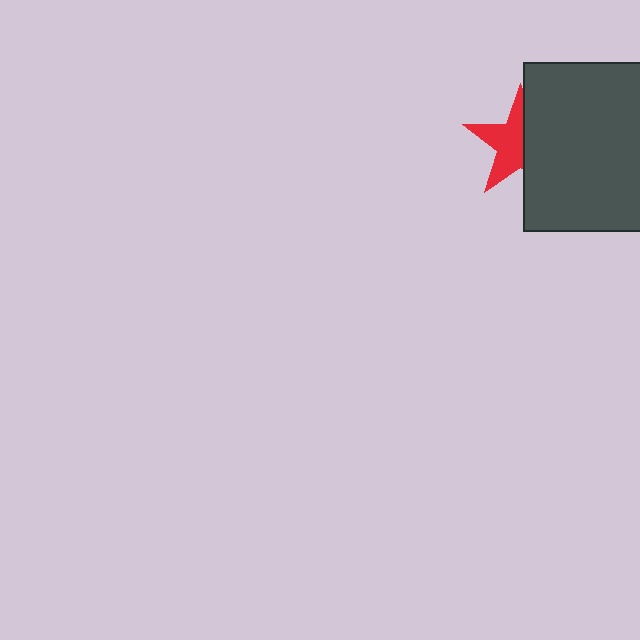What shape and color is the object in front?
The object in front is a dark gray square.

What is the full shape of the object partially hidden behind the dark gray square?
The partially hidden object is a red star.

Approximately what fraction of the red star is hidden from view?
Roughly 44% of the red star is hidden behind the dark gray square.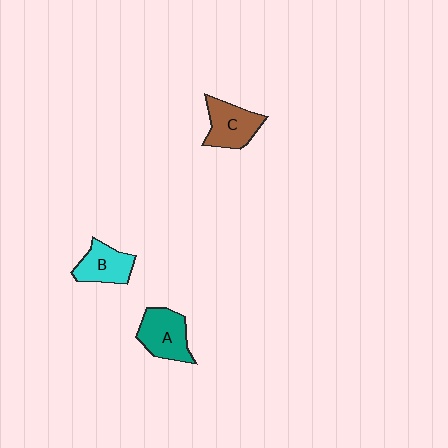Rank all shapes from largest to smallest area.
From largest to smallest: A (teal), C (brown), B (cyan).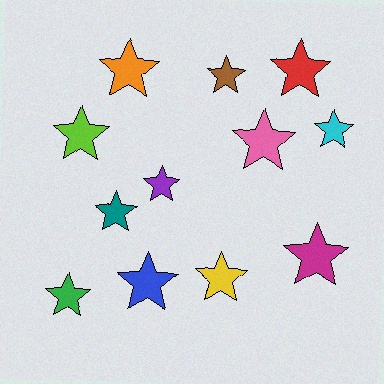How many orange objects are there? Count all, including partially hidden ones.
There is 1 orange object.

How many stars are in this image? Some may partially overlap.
There are 12 stars.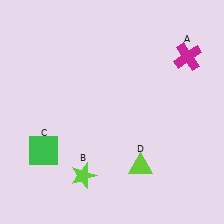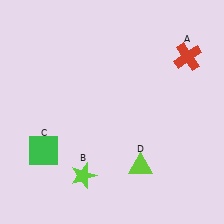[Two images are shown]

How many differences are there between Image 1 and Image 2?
There is 1 difference between the two images.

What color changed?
The cross (A) changed from magenta in Image 1 to red in Image 2.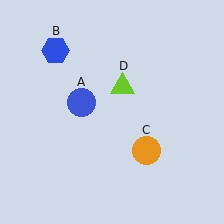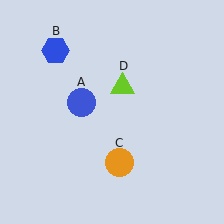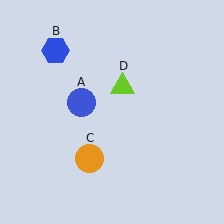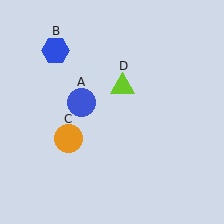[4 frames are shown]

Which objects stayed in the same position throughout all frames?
Blue circle (object A) and blue hexagon (object B) and lime triangle (object D) remained stationary.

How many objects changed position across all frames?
1 object changed position: orange circle (object C).